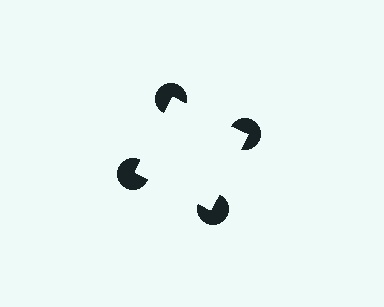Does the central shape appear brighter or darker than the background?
It typically appears slightly brighter than the background, even though no actual brightness change is drawn.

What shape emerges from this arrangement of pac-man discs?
An illusory square — its edges are inferred from the aligned wedge cuts in the pac-man discs, not physically drawn.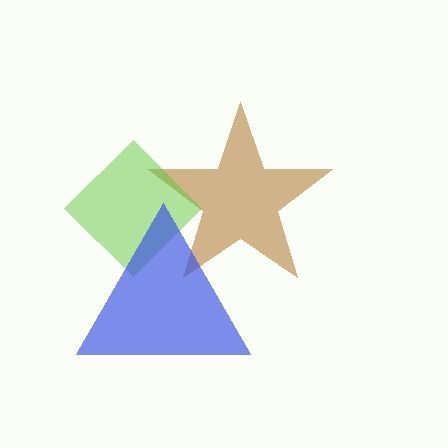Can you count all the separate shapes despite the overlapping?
Yes, there are 3 separate shapes.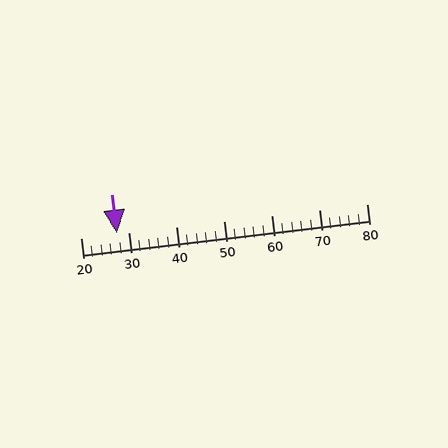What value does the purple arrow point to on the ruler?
The purple arrow points to approximately 28.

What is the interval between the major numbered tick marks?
The major tick marks are spaced 10 units apart.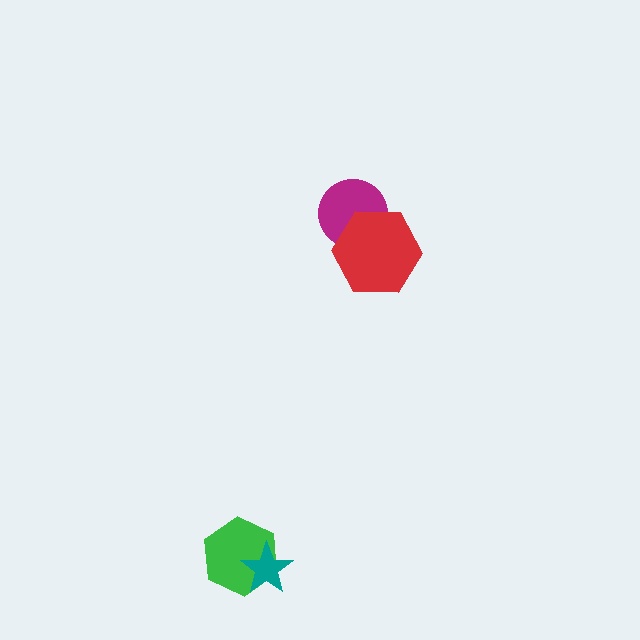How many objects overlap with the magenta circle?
1 object overlaps with the magenta circle.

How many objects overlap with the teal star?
1 object overlaps with the teal star.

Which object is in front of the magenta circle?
The red hexagon is in front of the magenta circle.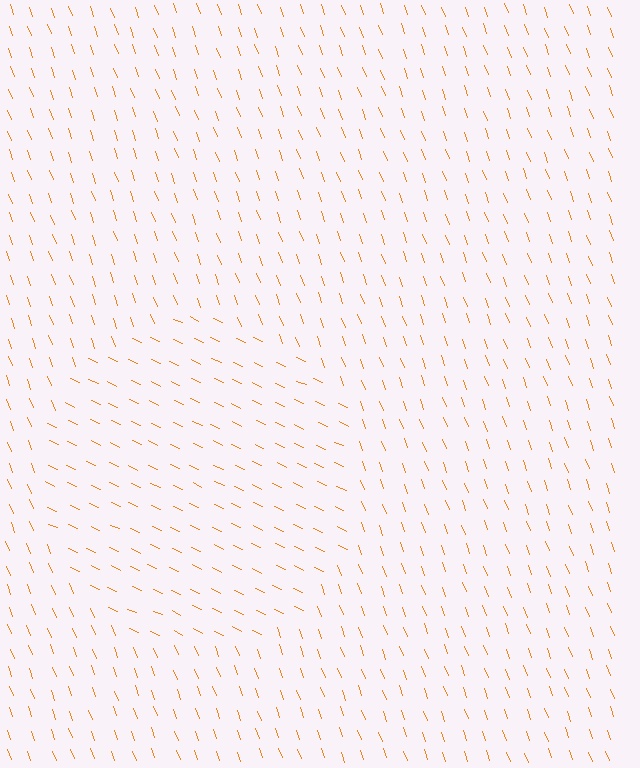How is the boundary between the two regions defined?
The boundary is defined purely by a change in line orientation (approximately 45 degrees difference). All lines are the same color and thickness.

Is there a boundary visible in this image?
Yes, there is a texture boundary formed by a change in line orientation.